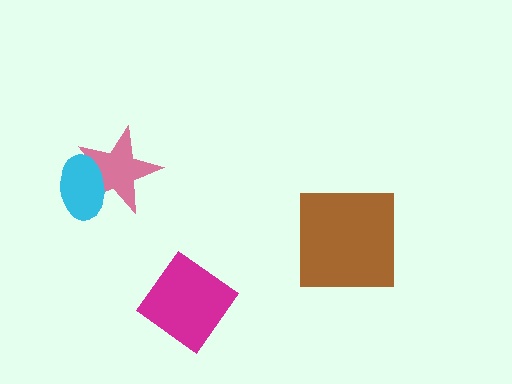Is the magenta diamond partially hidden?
No, no other shape covers it.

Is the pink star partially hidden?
Yes, it is partially covered by another shape.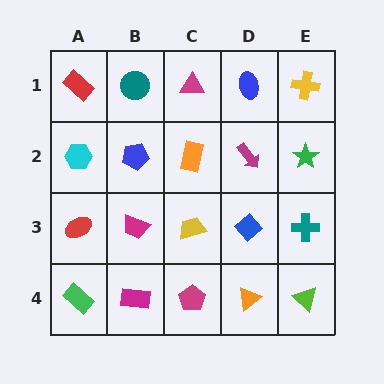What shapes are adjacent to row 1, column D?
A magenta arrow (row 2, column D), a magenta triangle (row 1, column C), a yellow cross (row 1, column E).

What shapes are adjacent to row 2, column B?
A teal circle (row 1, column B), a magenta trapezoid (row 3, column B), a cyan hexagon (row 2, column A), an orange rectangle (row 2, column C).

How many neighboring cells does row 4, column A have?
2.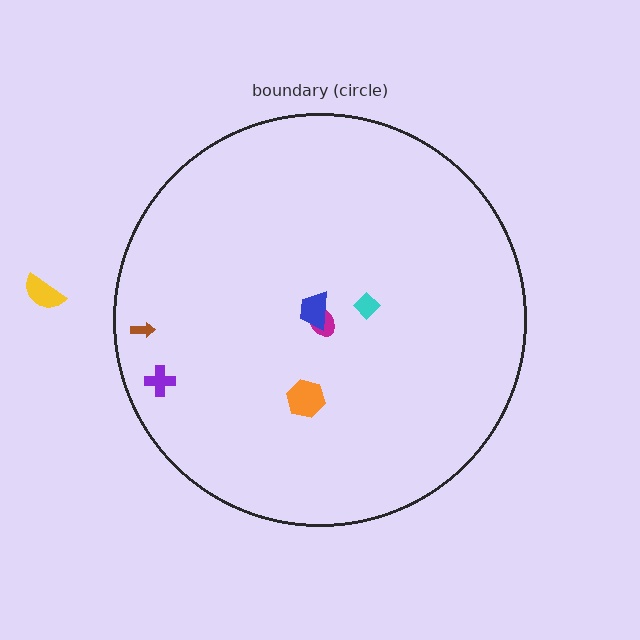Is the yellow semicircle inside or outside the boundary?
Outside.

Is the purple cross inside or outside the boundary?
Inside.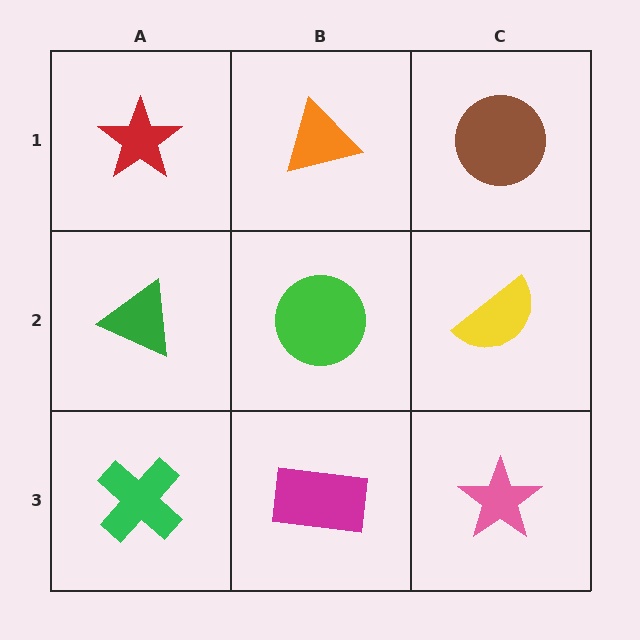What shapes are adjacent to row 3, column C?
A yellow semicircle (row 2, column C), a magenta rectangle (row 3, column B).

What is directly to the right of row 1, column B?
A brown circle.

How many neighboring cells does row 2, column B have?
4.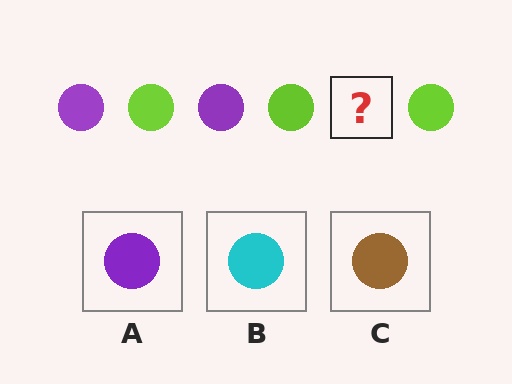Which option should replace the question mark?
Option A.